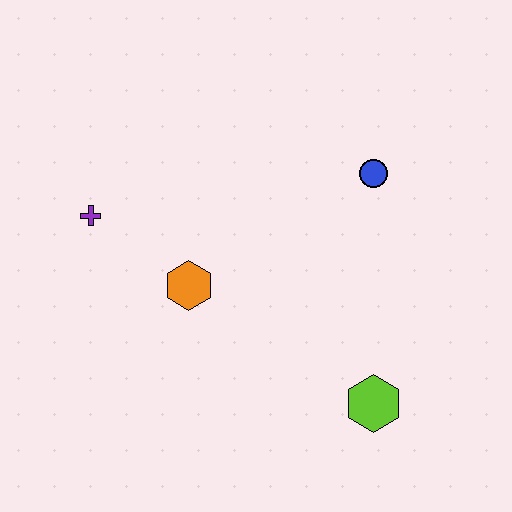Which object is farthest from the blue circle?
The purple cross is farthest from the blue circle.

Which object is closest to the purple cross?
The orange hexagon is closest to the purple cross.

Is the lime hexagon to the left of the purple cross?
No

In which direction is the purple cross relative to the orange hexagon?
The purple cross is to the left of the orange hexagon.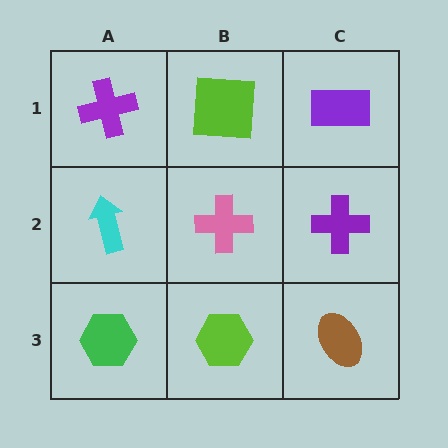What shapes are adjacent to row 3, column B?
A pink cross (row 2, column B), a green hexagon (row 3, column A), a brown ellipse (row 3, column C).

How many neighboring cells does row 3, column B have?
3.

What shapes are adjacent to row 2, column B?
A lime square (row 1, column B), a lime hexagon (row 3, column B), a cyan arrow (row 2, column A), a purple cross (row 2, column C).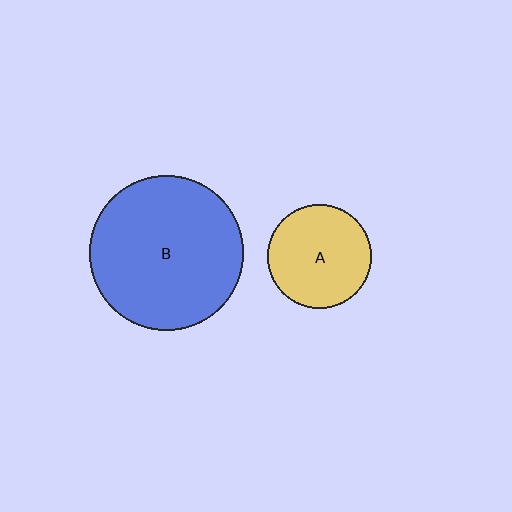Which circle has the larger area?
Circle B (blue).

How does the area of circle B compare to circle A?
Approximately 2.2 times.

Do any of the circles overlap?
No, none of the circles overlap.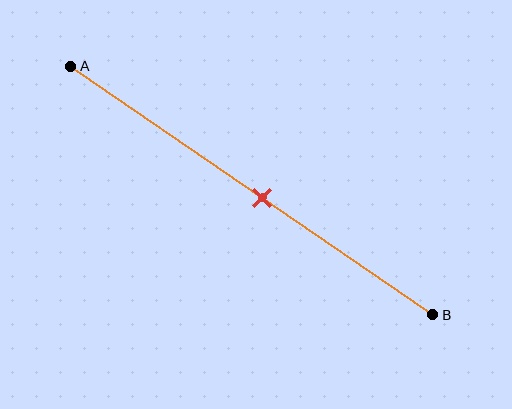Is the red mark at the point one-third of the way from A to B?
No, the mark is at about 55% from A, not at the 33% one-third point.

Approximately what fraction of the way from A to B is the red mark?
The red mark is approximately 55% of the way from A to B.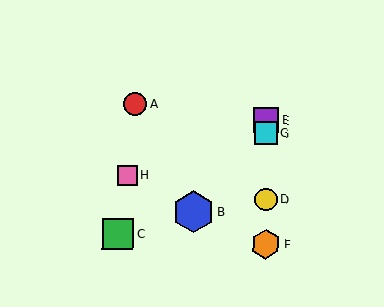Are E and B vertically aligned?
No, E is at x≈266 and B is at x≈193.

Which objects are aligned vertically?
Objects D, E, F, G are aligned vertically.